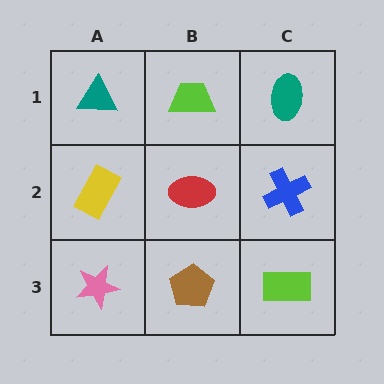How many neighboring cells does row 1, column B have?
3.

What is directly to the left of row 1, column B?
A teal triangle.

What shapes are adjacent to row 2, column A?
A teal triangle (row 1, column A), a pink star (row 3, column A), a red ellipse (row 2, column B).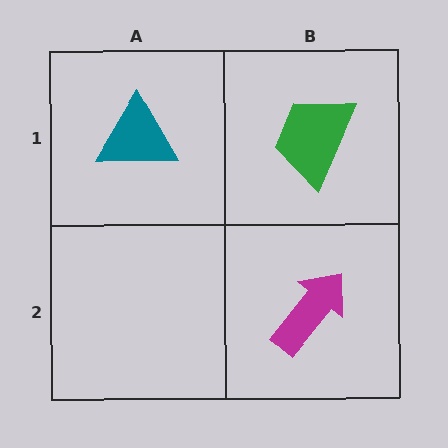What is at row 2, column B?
A magenta arrow.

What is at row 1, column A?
A teal triangle.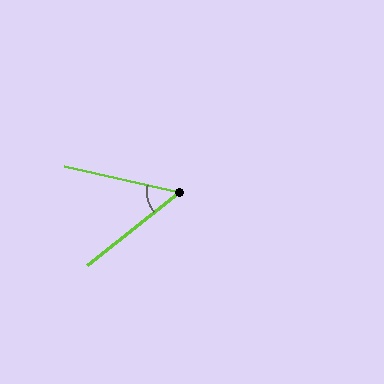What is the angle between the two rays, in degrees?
Approximately 51 degrees.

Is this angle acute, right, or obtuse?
It is acute.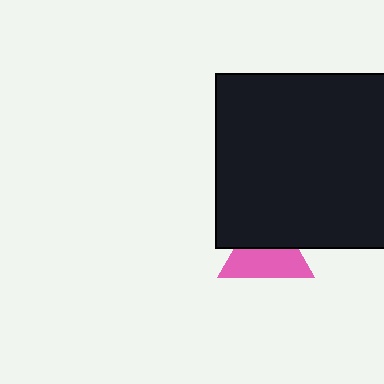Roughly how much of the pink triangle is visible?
About half of it is visible (roughly 55%).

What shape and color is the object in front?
The object in front is a black rectangle.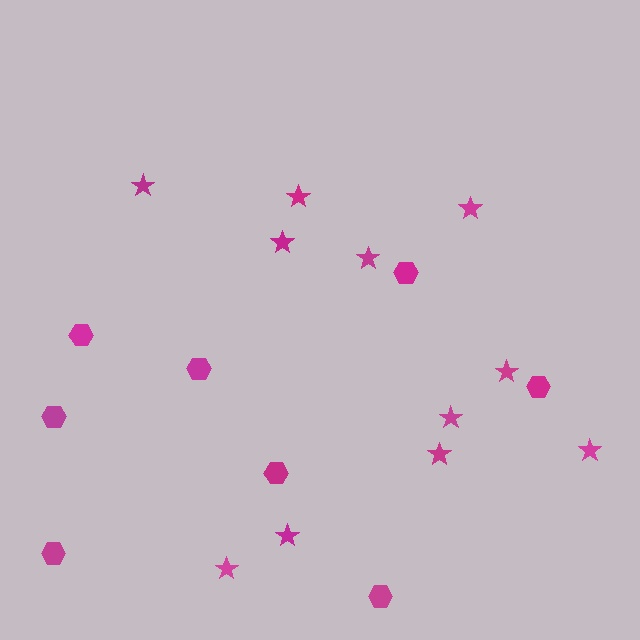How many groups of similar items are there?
There are 2 groups: one group of stars (11) and one group of hexagons (8).